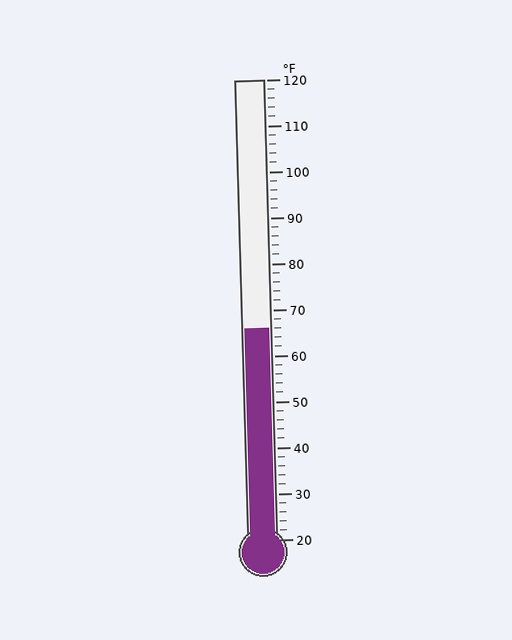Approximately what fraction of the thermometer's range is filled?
The thermometer is filled to approximately 45% of its range.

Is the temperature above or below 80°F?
The temperature is below 80°F.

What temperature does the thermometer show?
The thermometer shows approximately 66°F.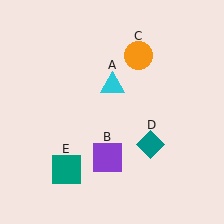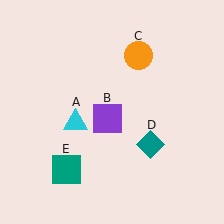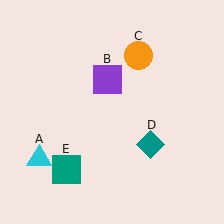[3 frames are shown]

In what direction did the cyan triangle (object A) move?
The cyan triangle (object A) moved down and to the left.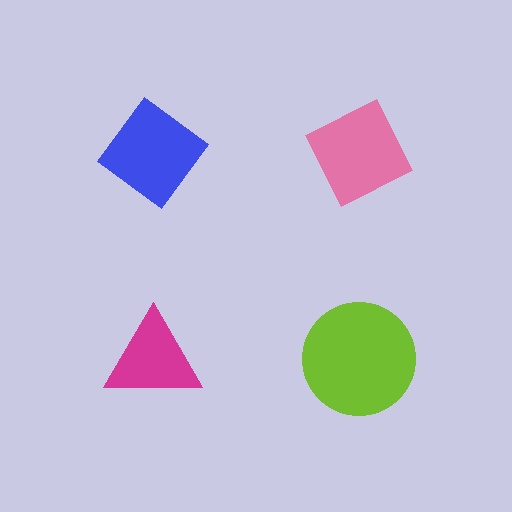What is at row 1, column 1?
A blue diamond.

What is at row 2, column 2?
A lime circle.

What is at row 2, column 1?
A magenta triangle.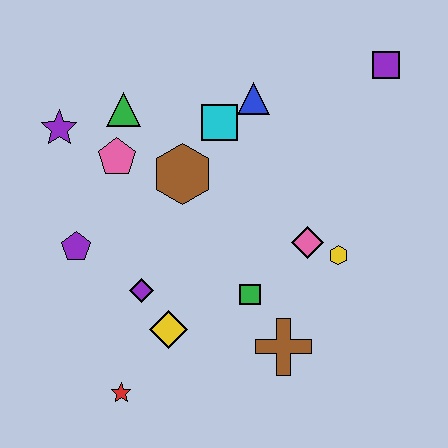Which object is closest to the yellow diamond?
The purple diamond is closest to the yellow diamond.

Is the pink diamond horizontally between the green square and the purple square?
Yes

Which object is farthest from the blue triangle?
The red star is farthest from the blue triangle.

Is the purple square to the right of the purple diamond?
Yes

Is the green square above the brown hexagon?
No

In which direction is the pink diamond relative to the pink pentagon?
The pink diamond is to the right of the pink pentagon.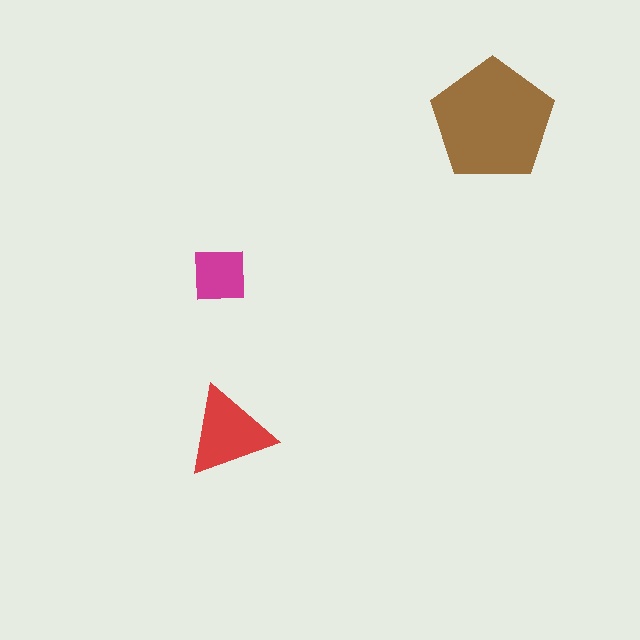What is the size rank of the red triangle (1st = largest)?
2nd.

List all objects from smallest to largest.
The magenta square, the red triangle, the brown pentagon.